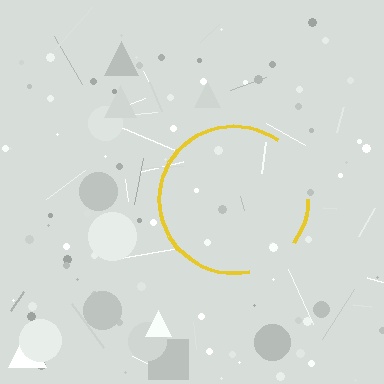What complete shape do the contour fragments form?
The contour fragments form a circle.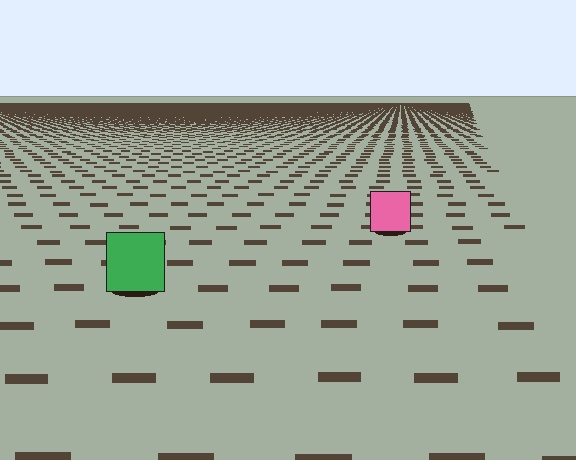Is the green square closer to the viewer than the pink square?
Yes. The green square is closer — you can tell from the texture gradient: the ground texture is coarser near it.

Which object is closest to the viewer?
The green square is closest. The texture marks near it are larger and more spread out.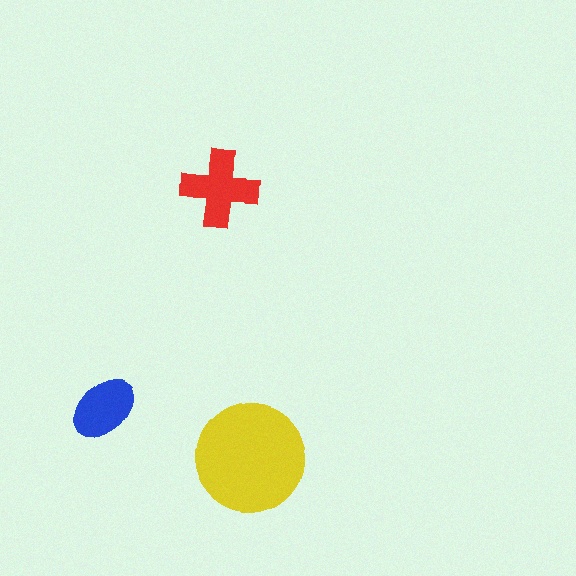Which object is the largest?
The yellow circle.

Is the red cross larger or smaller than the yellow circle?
Smaller.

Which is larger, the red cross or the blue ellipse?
The red cross.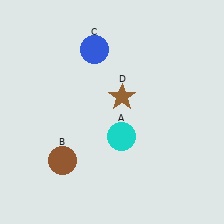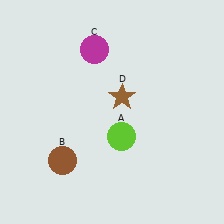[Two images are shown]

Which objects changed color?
A changed from cyan to lime. C changed from blue to magenta.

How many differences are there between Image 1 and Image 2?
There are 2 differences between the two images.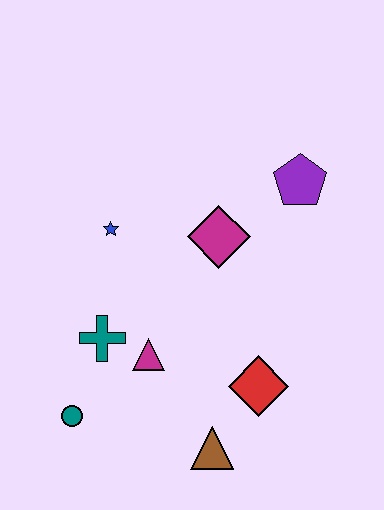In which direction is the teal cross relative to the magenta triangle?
The teal cross is to the left of the magenta triangle.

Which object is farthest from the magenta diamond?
The teal circle is farthest from the magenta diamond.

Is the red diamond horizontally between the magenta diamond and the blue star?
No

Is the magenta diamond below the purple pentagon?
Yes